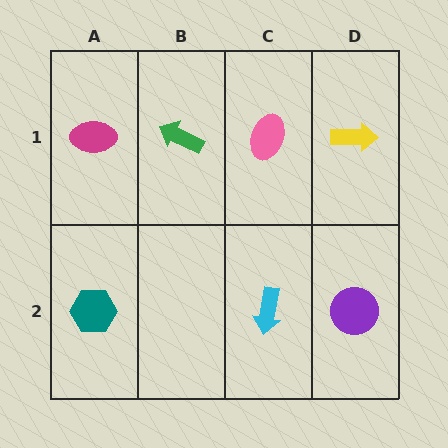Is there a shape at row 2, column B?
No, that cell is empty.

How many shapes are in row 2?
3 shapes.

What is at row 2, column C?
A cyan arrow.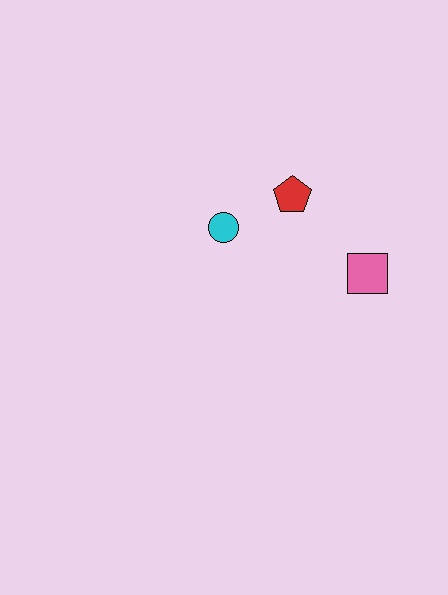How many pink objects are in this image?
There is 1 pink object.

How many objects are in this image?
There are 3 objects.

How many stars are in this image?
There are no stars.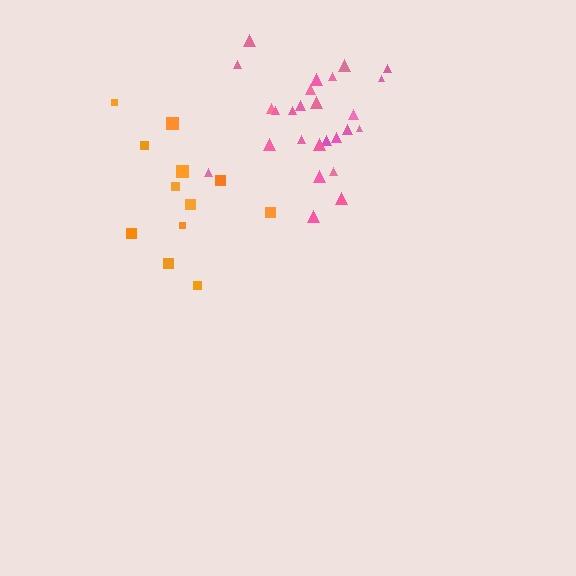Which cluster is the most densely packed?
Pink.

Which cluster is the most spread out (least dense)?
Orange.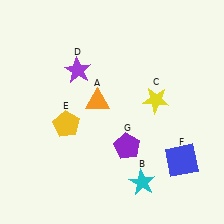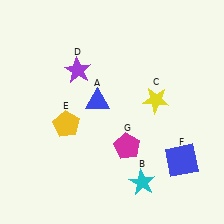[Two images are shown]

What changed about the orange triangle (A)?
In Image 1, A is orange. In Image 2, it changed to blue.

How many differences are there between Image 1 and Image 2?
There are 2 differences between the two images.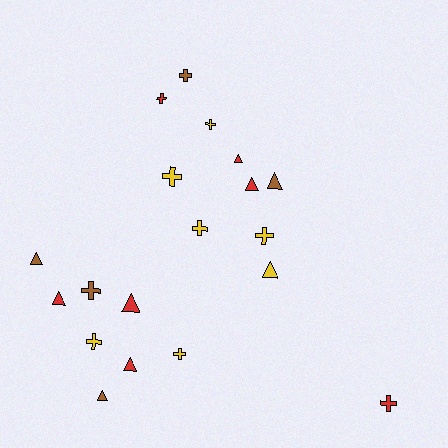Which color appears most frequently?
Red, with 7 objects.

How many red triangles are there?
There are 5 red triangles.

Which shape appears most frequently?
Cross, with 10 objects.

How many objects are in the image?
There are 19 objects.